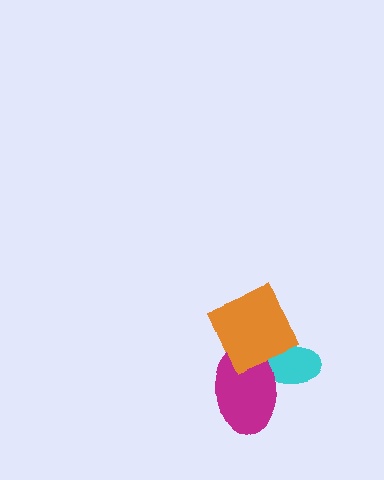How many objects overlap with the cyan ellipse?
2 objects overlap with the cyan ellipse.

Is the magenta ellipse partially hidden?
Yes, it is partially covered by another shape.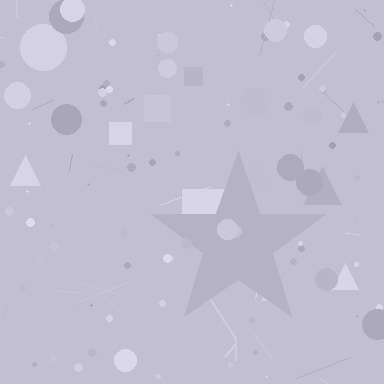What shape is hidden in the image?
A star is hidden in the image.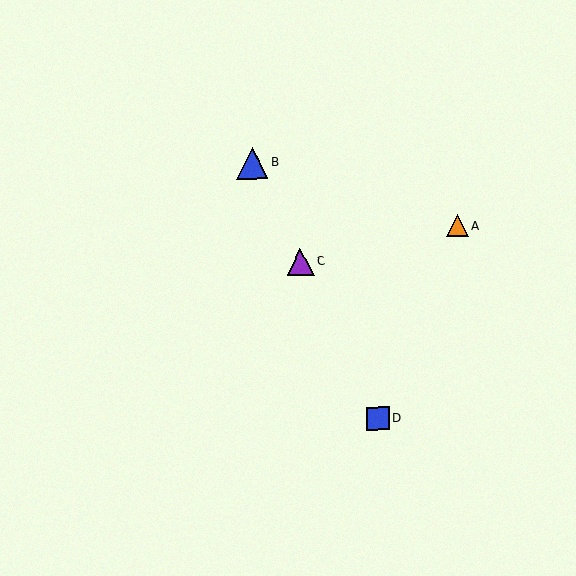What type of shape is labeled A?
Shape A is an orange triangle.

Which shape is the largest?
The blue triangle (labeled B) is the largest.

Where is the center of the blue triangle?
The center of the blue triangle is at (252, 163).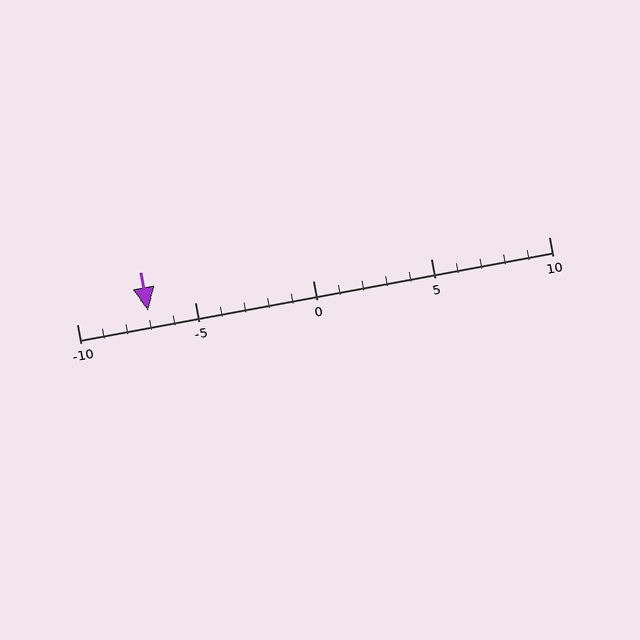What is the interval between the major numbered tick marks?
The major tick marks are spaced 5 units apart.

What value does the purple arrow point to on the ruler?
The purple arrow points to approximately -7.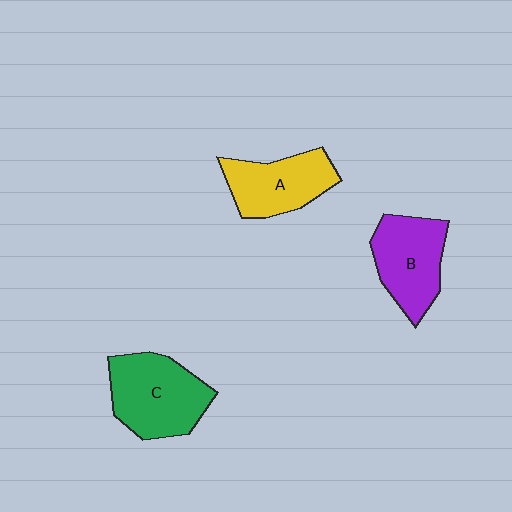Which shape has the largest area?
Shape C (green).